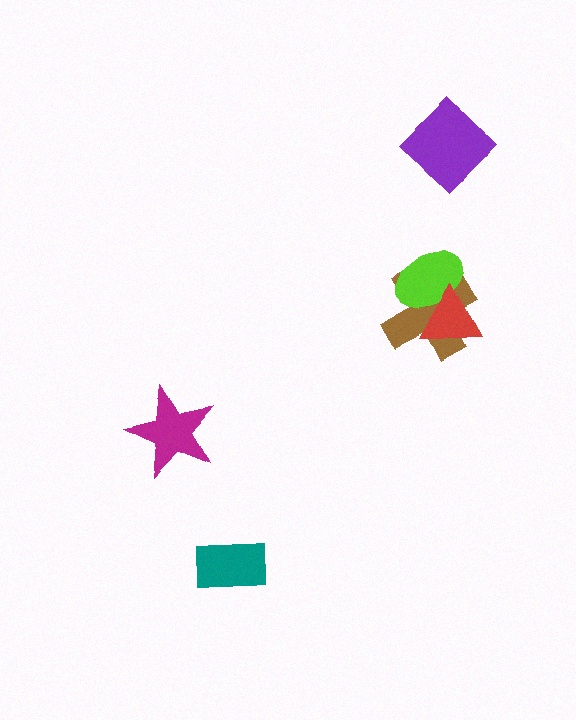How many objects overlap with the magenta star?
0 objects overlap with the magenta star.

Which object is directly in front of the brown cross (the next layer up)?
The lime ellipse is directly in front of the brown cross.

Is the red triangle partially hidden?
No, no other shape covers it.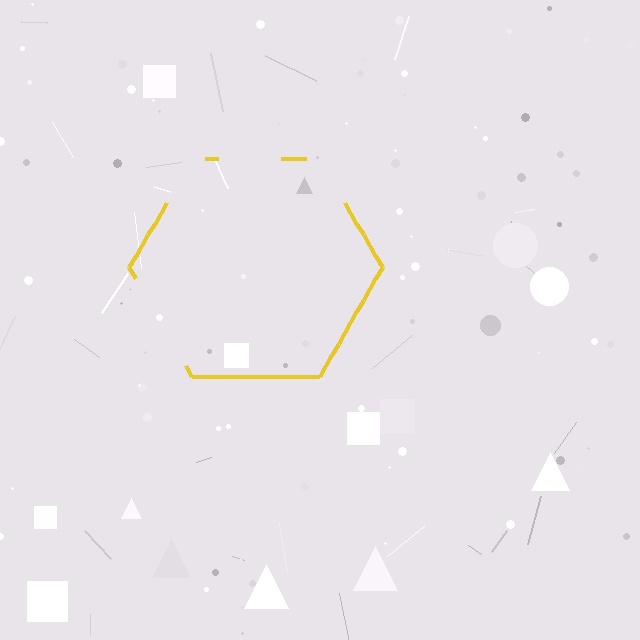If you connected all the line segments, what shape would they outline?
They would outline a hexagon.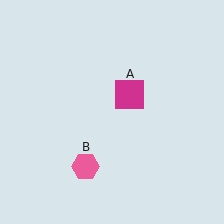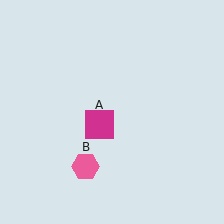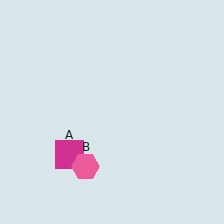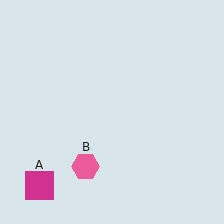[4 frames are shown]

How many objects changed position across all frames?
1 object changed position: magenta square (object A).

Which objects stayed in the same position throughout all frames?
Pink hexagon (object B) remained stationary.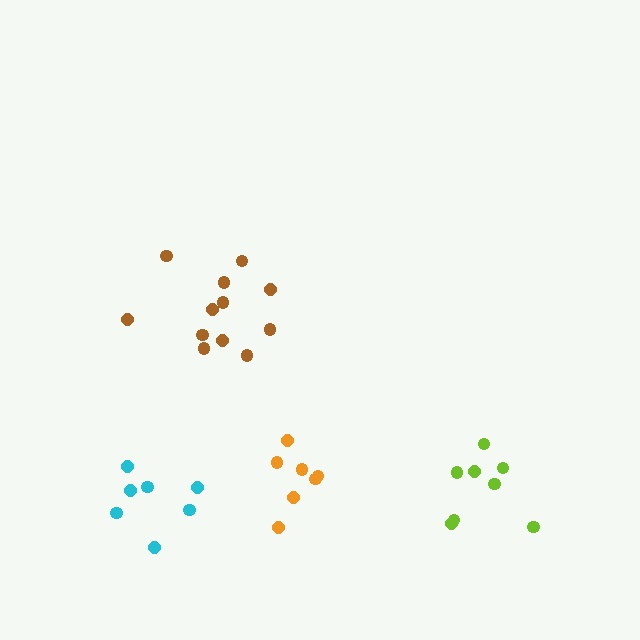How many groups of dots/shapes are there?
There are 4 groups.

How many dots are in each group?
Group 1: 7 dots, Group 2: 7 dots, Group 3: 12 dots, Group 4: 8 dots (34 total).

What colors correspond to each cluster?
The clusters are colored: orange, cyan, brown, lime.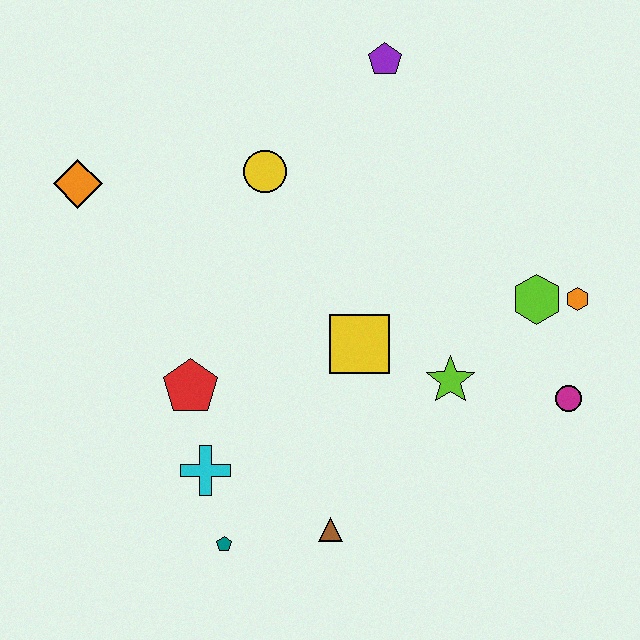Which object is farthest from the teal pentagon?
The purple pentagon is farthest from the teal pentagon.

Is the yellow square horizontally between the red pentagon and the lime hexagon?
Yes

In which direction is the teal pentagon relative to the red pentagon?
The teal pentagon is below the red pentagon.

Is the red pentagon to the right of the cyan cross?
No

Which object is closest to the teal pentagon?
The cyan cross is closest to the teal pentagon.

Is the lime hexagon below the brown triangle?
No